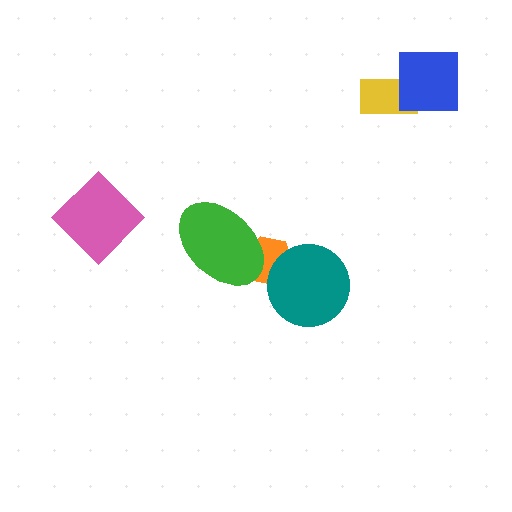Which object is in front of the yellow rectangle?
The blue square is in front of the yellow rectangle.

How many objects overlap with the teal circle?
1 object overlaps with the teal circle.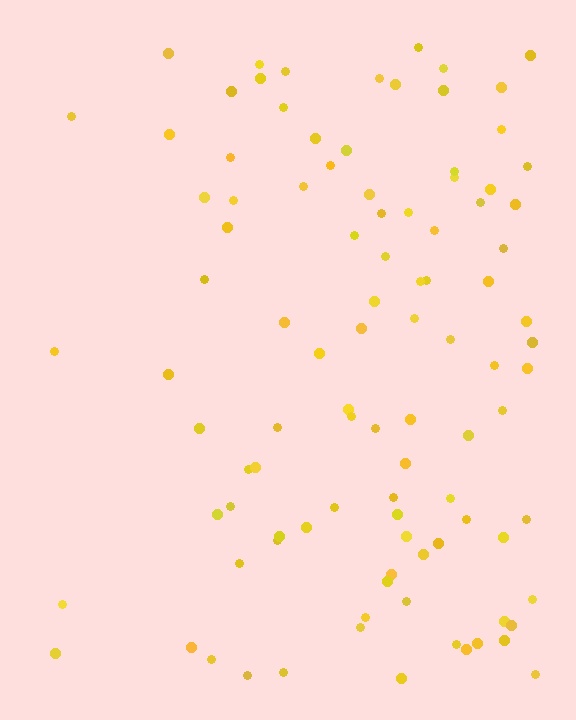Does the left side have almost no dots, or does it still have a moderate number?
Still a moderate number, just noticeably fewer than the right.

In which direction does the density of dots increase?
From left to right, with the right side densest.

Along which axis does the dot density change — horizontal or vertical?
Horizontal.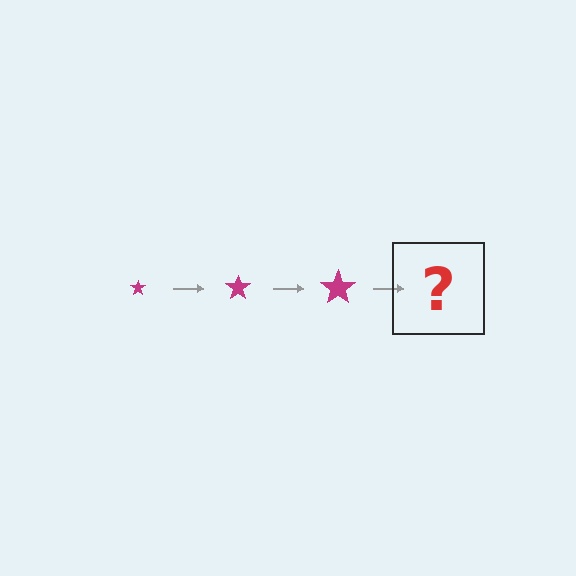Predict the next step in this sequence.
The next step is a magenta star, larger than the previous one.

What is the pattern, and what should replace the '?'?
The pattern is that the star gets progressively larger each step. The '?' should be a magenta star, larger than the previous one.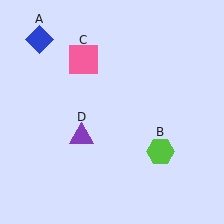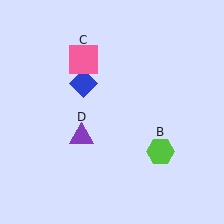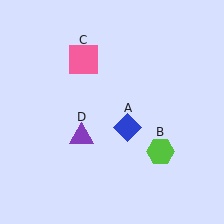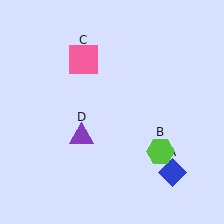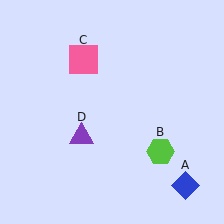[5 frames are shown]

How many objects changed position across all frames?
1 object changed position: blue diamond (object A).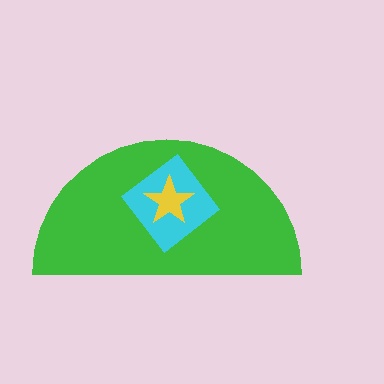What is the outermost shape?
The green semicircle.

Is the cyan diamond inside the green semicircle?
Yes.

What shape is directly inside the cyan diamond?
The yellow star.